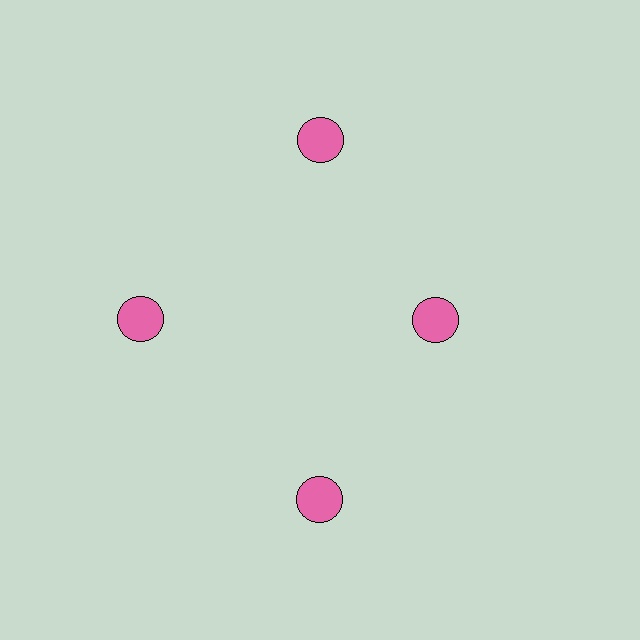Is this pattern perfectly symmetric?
No. The 4 pink circles are arranged in a ring, but one element near the 3 o'clock position is pulled inward toward the center, breaking the 4-fold rotational symmetry.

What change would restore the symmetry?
The symmetry would be restored by moving it outward, back onto the ring so that all 4 circles sit at equal angles and equal distance from the center.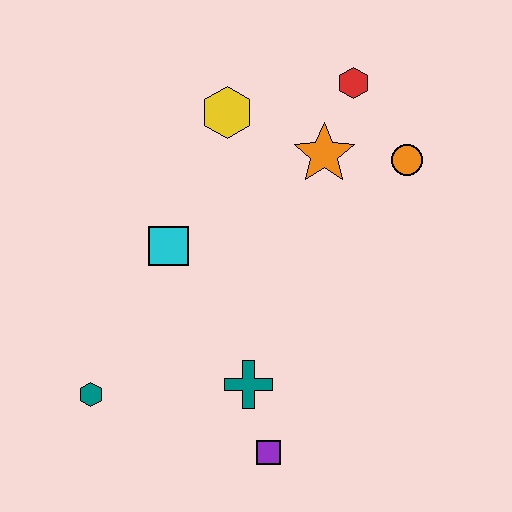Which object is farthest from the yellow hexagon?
The purple square is farthest from the yellow hexagon.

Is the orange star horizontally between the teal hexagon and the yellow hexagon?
No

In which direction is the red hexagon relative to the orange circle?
The red hexagon is above the orange circle.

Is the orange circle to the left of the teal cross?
No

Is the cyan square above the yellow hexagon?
No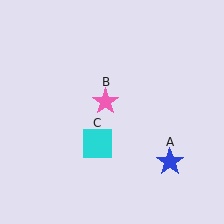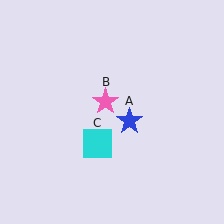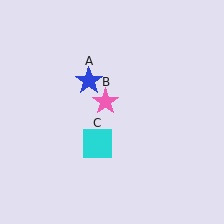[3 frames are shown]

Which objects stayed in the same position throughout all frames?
Pink star (object B) and cyan square (object C) remained stationary.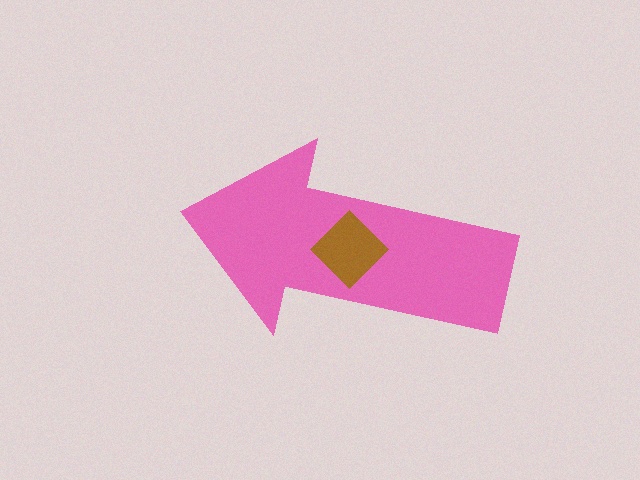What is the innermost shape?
The brown diamond.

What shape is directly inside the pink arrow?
The brown diamond.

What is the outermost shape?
The pink arrow.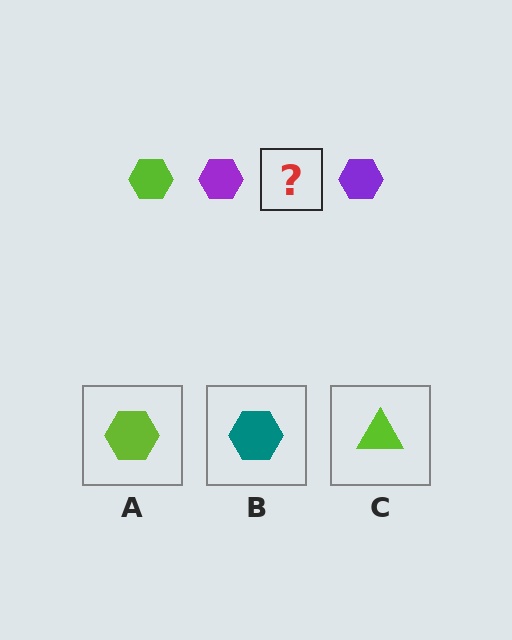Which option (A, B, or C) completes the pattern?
A.